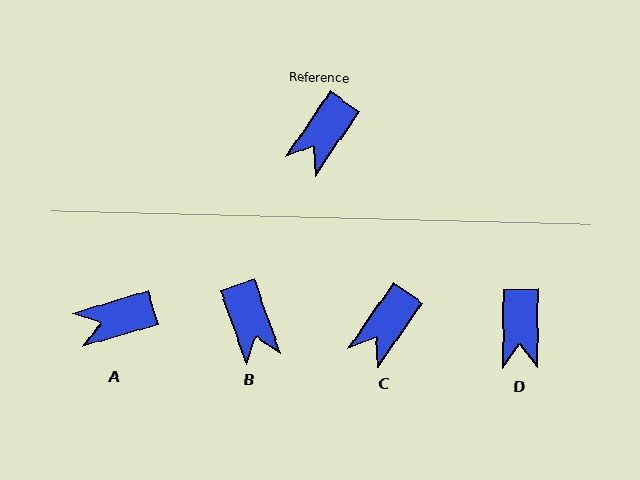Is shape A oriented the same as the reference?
No, it is off by about 39 degrees.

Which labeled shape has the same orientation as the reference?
C.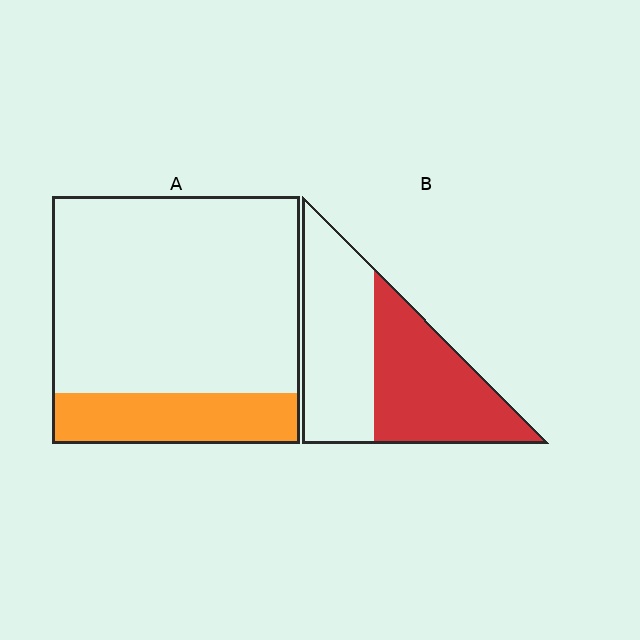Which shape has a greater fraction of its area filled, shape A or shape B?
Shape B.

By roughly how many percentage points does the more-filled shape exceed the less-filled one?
By roughly 30 percentage points (B over A).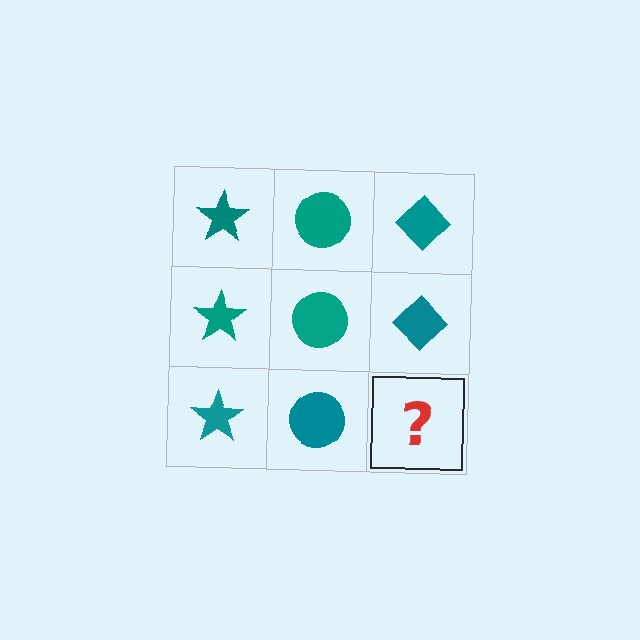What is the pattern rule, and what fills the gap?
The rule is that each column has a consistent shape. The gap should be filled with a teal diamond.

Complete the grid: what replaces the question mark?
The question mark should be replaced with a teal diamond.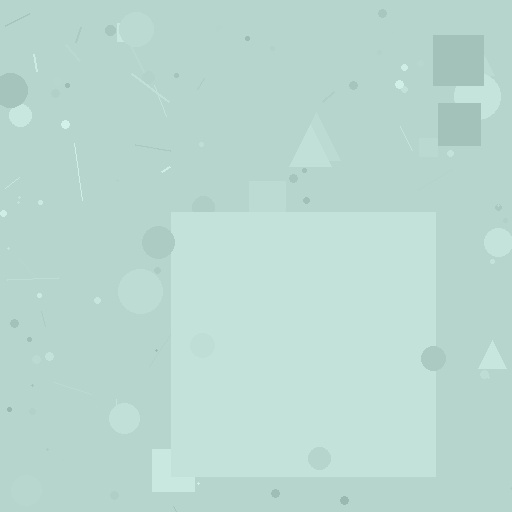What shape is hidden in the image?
A square is hidden in the image.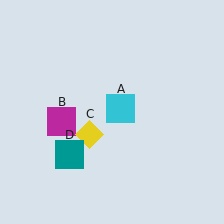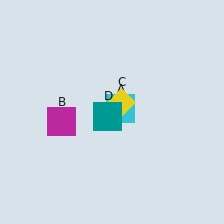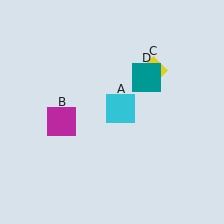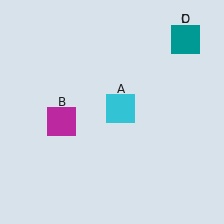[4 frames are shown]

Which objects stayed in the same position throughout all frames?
Cyan square (object A) and magenta square (object B) remained stationary.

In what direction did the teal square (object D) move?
The teal square (object D) moved up and to the right.